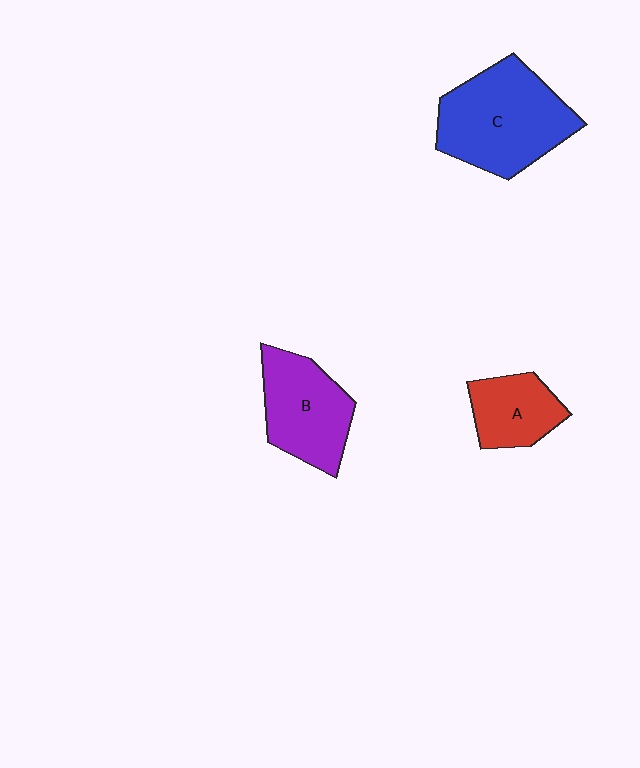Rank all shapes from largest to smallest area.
From largest to smallest: C (blue), B (purple), A (red).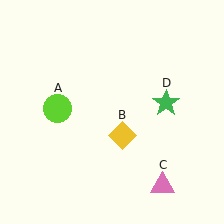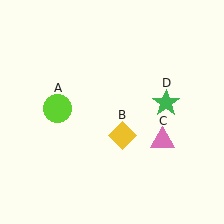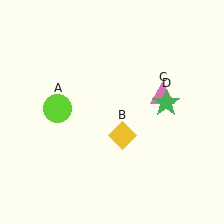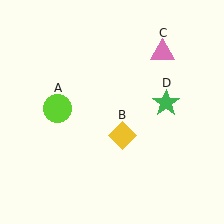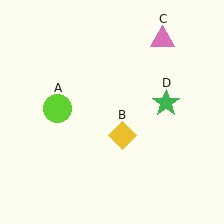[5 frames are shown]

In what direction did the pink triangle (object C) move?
The pink triangle (object C) moved up.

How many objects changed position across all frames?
1 object changed position: pink triangle (object C).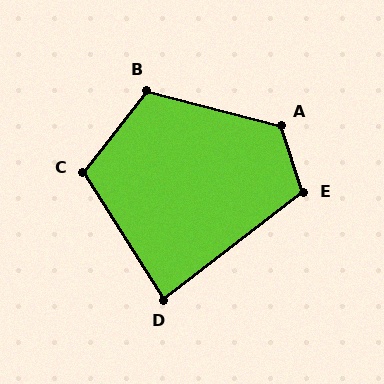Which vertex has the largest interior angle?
A, at approximately 123 degrees.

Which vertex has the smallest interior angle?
D, at approximately 85 degrees.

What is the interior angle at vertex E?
Approximately 109 degrees (obtuse).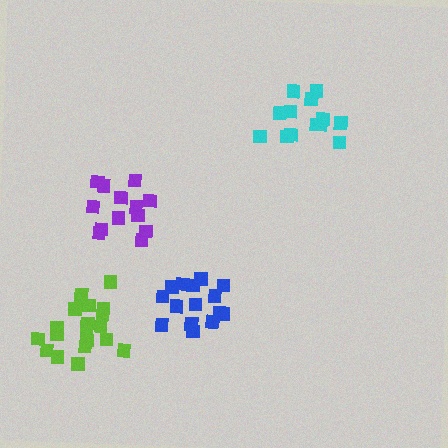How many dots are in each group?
Group 1: 19 dots, Group 2: 13 dots, Group 3: 16 dots, Group 4: 14 dots (62 total).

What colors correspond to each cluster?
The clusters are colored: lime, purple, blue, cyan.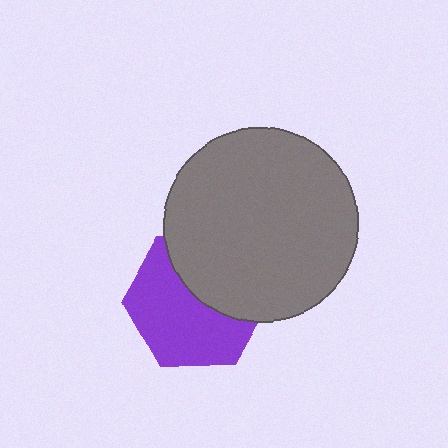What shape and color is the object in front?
The object in front is a gray circle.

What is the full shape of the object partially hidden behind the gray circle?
The partially hidden object is a purple hexagon.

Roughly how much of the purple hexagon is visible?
About half of it is visible (roughly 59%).